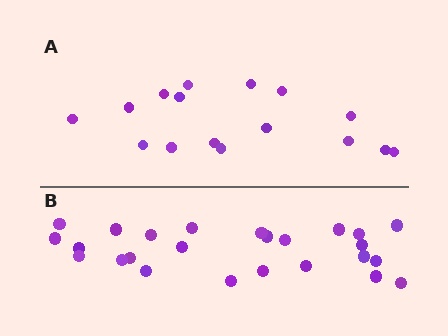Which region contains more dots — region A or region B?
Region B (the bottom region) has more dots.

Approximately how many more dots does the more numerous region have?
Region B has roughly 8 or so more dots than region A.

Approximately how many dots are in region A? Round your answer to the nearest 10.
About 20 dots. (The exact count is 16, which rounds to 20.)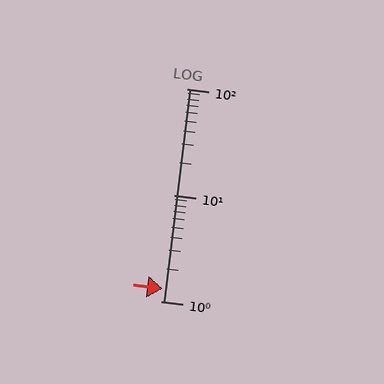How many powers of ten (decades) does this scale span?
The scale spans 2 decades, from 1 to 100.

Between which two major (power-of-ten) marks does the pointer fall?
The pointer is between 1 and 10.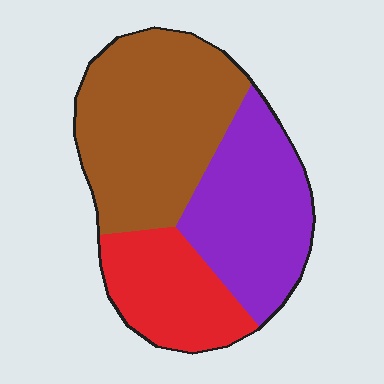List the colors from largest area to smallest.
From largest to smallest: brown, purple, red.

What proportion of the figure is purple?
Purple takes up about one third (1/3) of the figure.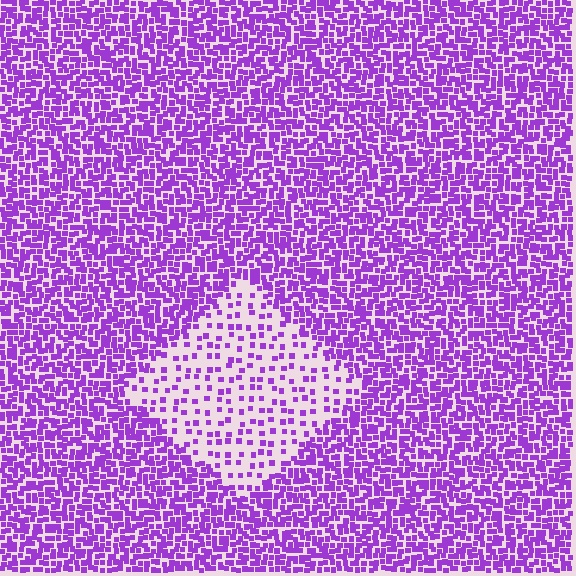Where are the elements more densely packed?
The elements are more densely packed outside the diamond boundary.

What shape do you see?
I see a diamond.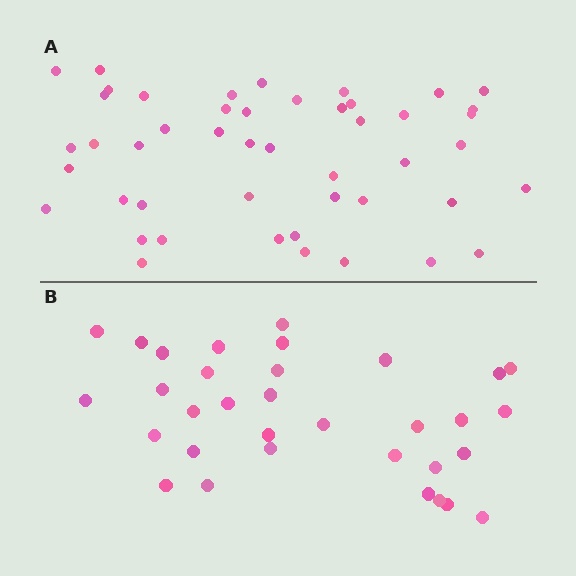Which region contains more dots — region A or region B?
Region A (the top region) has more dots.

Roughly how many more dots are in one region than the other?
Region A has approximately 15 more dots than region B.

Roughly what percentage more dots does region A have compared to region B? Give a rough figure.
About 40% more.